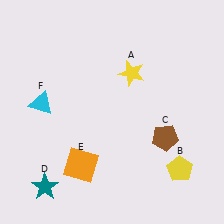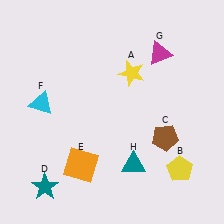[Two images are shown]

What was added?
A magenta triangle (G), a teal triangle (H) were added in Image 2.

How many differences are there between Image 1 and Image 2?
There are 2 differences between the two images.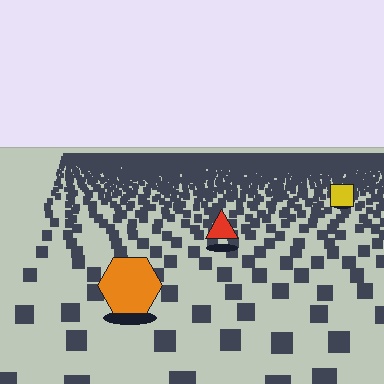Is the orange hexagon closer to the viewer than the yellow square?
Yes. The orange hexagon is closer — you can tell from the texture gradient: the ground texture is coarser near it.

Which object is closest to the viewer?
The orange hexagon is closest. The texture marks near it are larger and more spread out.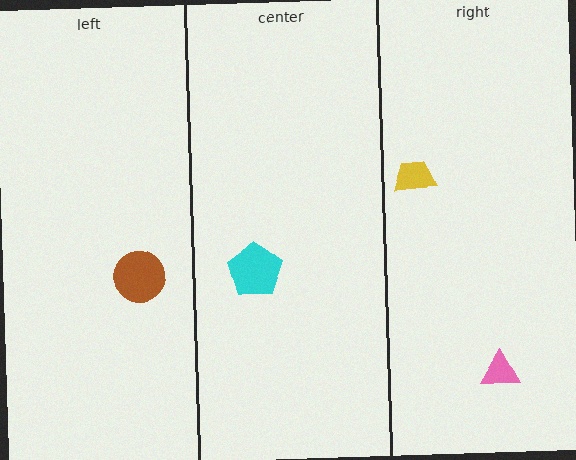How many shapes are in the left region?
1.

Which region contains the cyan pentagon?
The center region.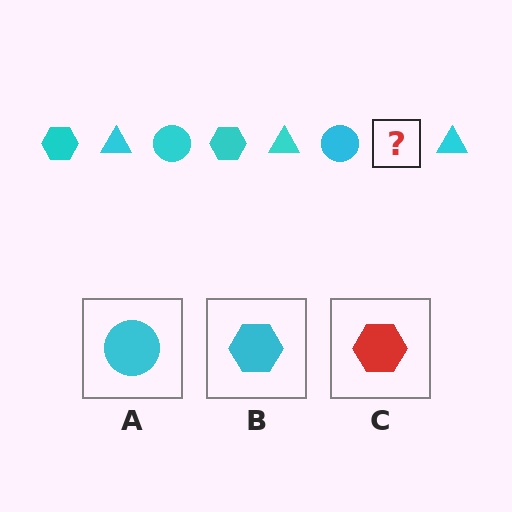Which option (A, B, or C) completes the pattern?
B.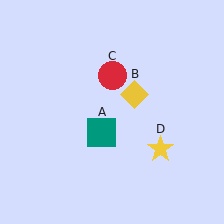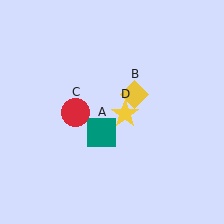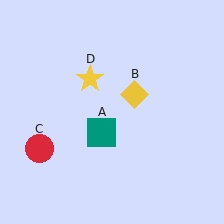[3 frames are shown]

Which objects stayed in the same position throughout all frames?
Teal square (object A) and yellow diamond (object B) remained stationary.